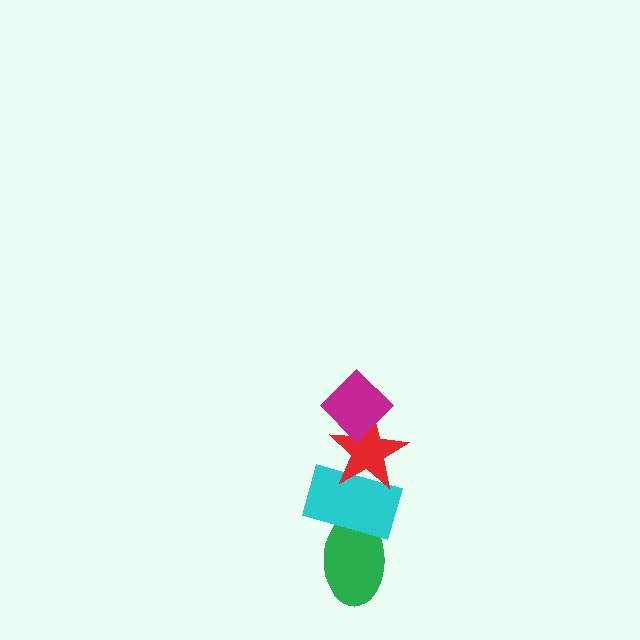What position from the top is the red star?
The red star is 2nd from the top.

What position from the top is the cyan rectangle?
The cyan rectangle is 3rd from the top.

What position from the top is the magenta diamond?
The magenta diamond is 1st from the top.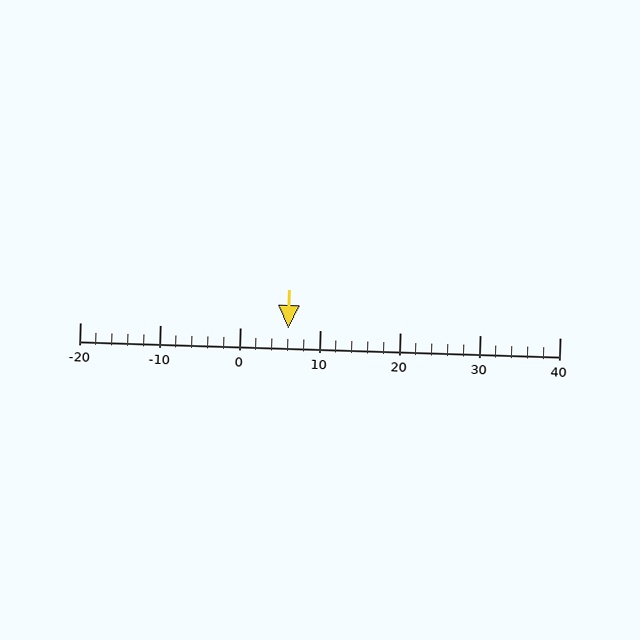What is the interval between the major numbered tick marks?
The major tick marks are spaced 10 units apart.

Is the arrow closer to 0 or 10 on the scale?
The arrow is closer to 10.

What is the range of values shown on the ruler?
The ruler shows values from -20 to 40.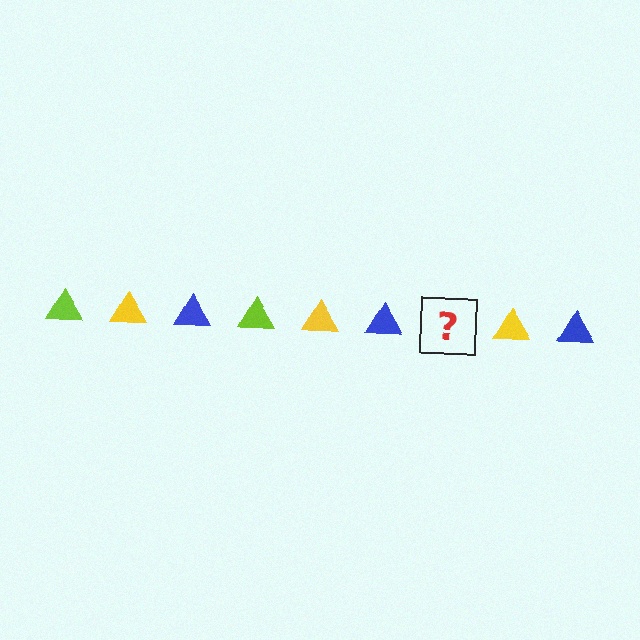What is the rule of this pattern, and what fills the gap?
The rule is that the pattern cycles through lime, yellow, blue triangles. The gap should be filled with a lime triangle.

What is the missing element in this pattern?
The missing element is a lime triangle.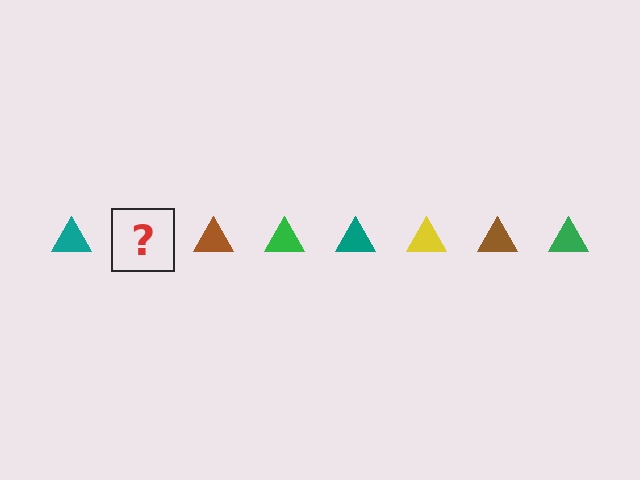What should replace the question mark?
The question mark should be replaced with a yellow triangle.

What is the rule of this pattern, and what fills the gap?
The rule is that the pattern cycles through teal, yellow, brown, green triangles. The gap should be filled with a yellow triangle.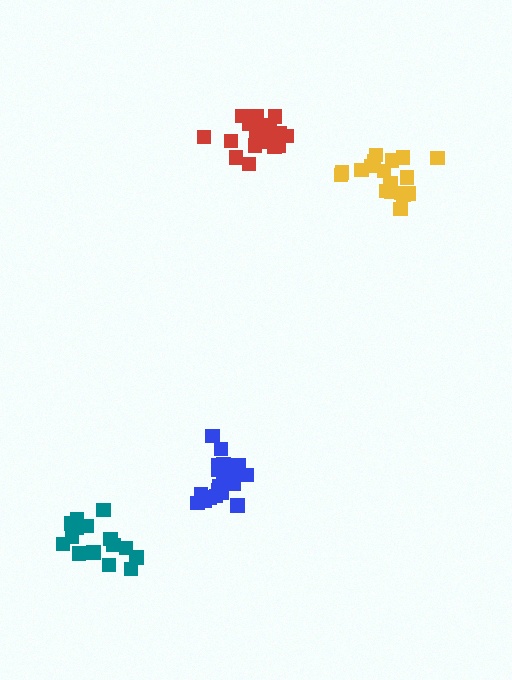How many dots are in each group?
Group 1: 21 dots, Group 2: 15 dots, Group 3: 21 dots, Group 4: 18 dots (75 total).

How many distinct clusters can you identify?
There are 4 distinct clusters.